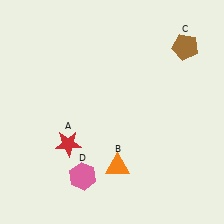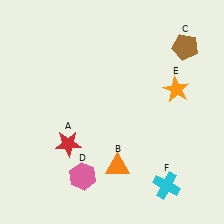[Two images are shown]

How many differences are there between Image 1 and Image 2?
There are 2 differences between the two images.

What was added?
An orange star (E), a cyan cross (F) were added in Image 2.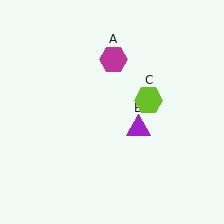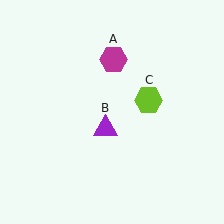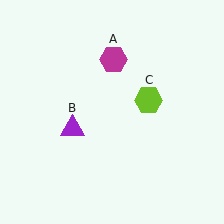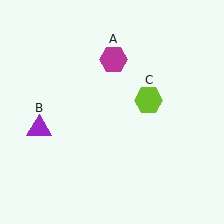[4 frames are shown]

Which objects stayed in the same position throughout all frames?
Magenta hexagon (object A) and lime hexagon (object C) remained stationary.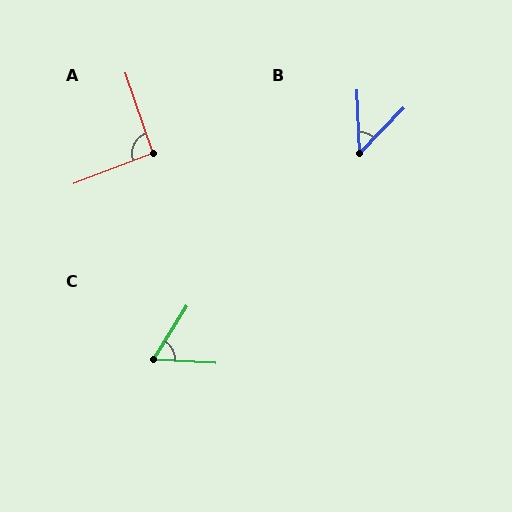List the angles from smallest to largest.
B (47°), C (62°), A (93°).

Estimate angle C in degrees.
Approximately 62 degrees.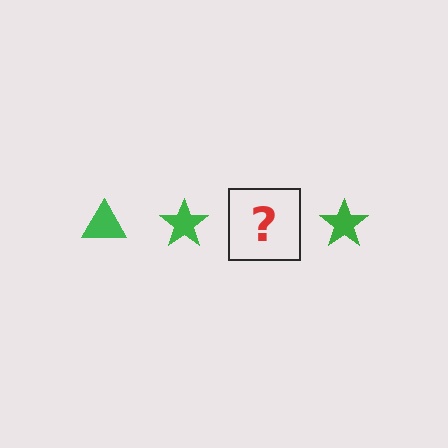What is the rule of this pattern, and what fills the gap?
The rule is that the pattern cycles through triangle, star shapes in green. The gap should be filled with a green triangle.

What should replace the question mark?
The question mark should be replaced with a green triangle.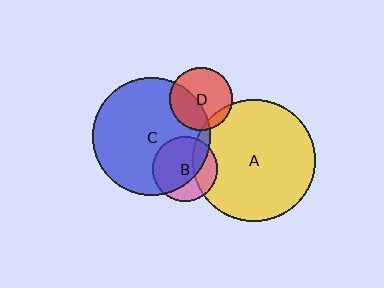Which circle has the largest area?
Circle A (yellow).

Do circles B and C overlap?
Yes.